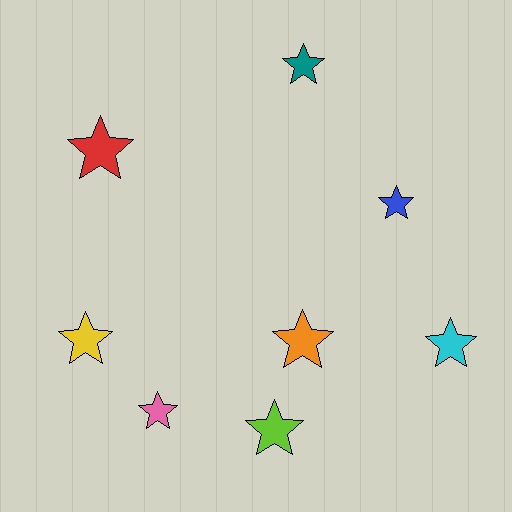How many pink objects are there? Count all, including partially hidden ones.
There is 1 pink object.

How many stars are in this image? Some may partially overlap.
There are 8 stars.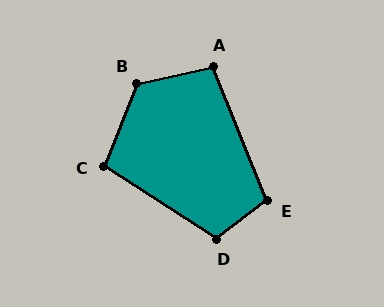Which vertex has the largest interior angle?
B, at approximately 124 degrees.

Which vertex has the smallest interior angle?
A, at approximately 100 degrees.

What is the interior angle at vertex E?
Approximately 105 degrees (obtuse).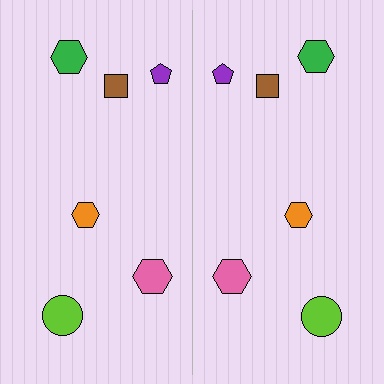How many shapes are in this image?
There are 12 shapes in this image.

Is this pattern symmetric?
Yes, this pattern has bilateral (reflection) symmetry.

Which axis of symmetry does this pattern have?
The pattern has a vertical axis of symmetry running through the center of the image.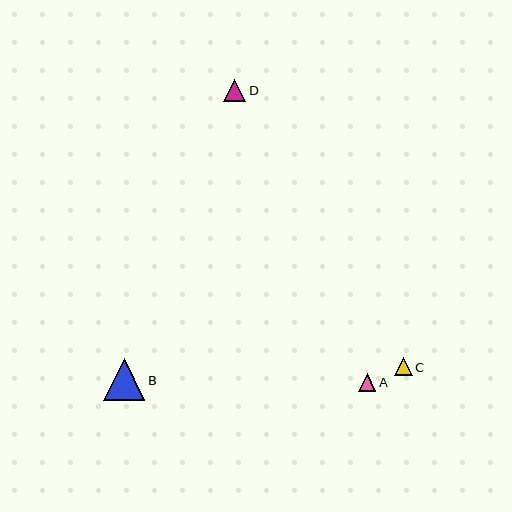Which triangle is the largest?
Triangle B is the largest with a size of approximately 41 pixels.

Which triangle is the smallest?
Triangle A is the smallest with a size of approximately 17 pixels.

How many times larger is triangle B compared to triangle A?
Triangle B is approximately 2.4 times the size of triangle A.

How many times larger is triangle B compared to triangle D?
Triangle B is approximately 1.9 times the size of triangle D.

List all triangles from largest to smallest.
From largest to smallest: B, D, C, A.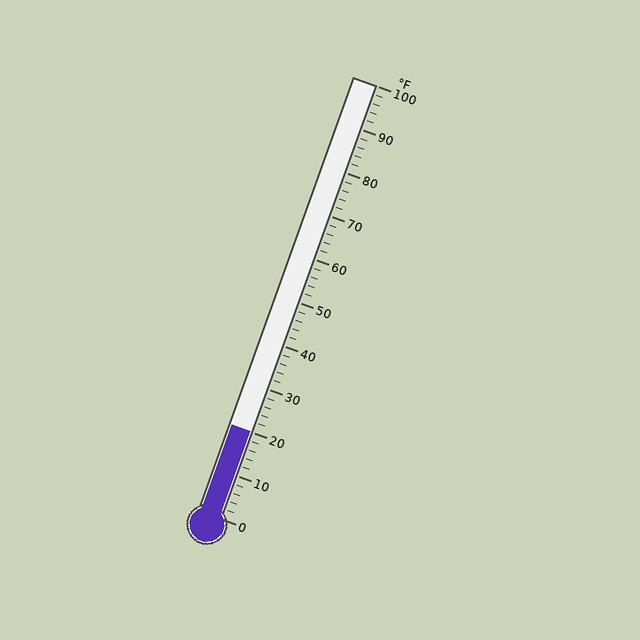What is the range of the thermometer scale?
The thermometer scale ranges from 0°F to 100°F.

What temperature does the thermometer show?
The thermometer shows approximately 20°F.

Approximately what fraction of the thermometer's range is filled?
The thermometer is filled to approximately 20% of its range.